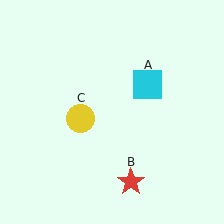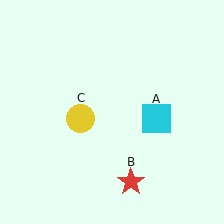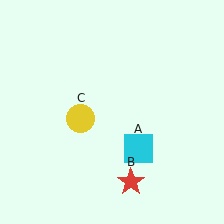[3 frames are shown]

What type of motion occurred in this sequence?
The cyan square (object A) rotated clockwise around the center of the scene.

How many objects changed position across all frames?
1 object changed position: cyan square (object A).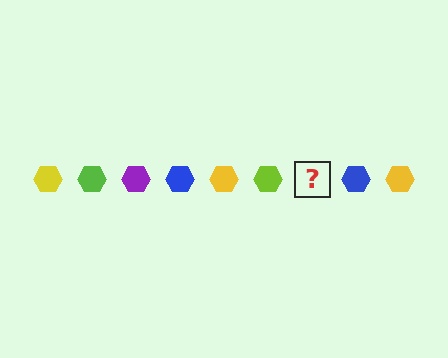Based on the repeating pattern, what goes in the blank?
The blank should be a purple hexagon.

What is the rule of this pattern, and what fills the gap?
The rule is that the pattern cycles through yellow, lime, purple, blue hexagons. The gap should be filled with a purple hexagon.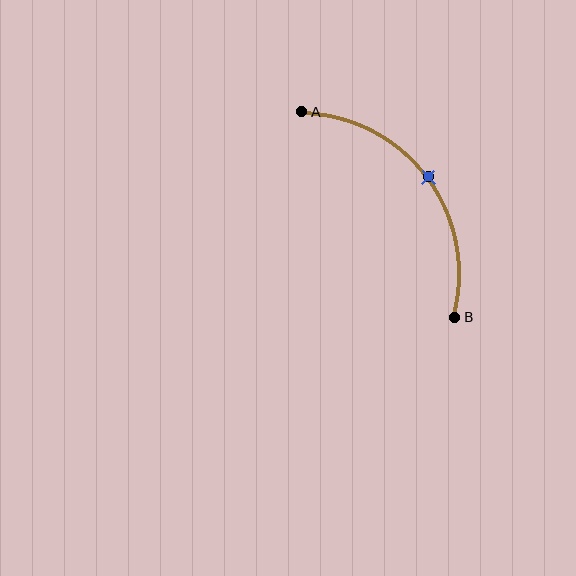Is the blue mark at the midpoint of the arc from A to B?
Yes. The blue mark lies on the arc at equal arc-length from both A and B — it is the arc midpoint.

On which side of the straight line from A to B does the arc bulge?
The arc bulges above and to the right of the straight line connecting A and B.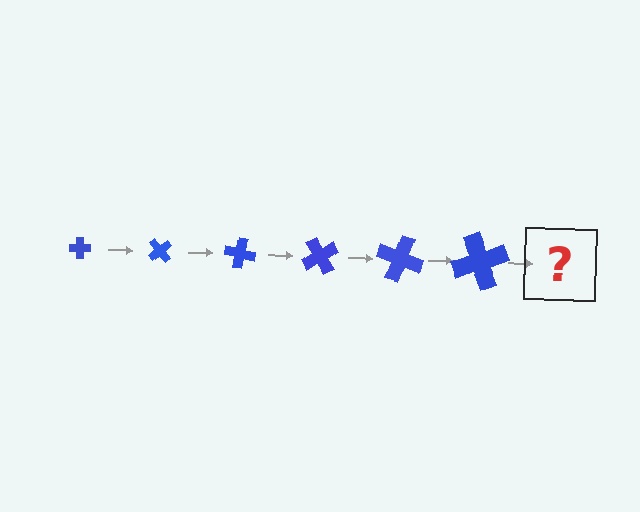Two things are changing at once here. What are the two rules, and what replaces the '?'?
The two rules are that the cross grows larger each step and it rotates 50 degrees each step. The '?' should be a cross, larger than the previous one and rotated 300 degrees from the start.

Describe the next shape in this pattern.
It should be a cross, larger than the previous one and rotated 300 degrees from the start.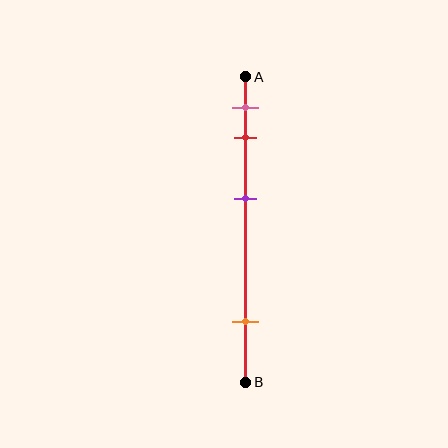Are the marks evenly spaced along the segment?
No, the marks are not evenly spaced.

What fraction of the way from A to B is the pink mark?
The pink mark is approximately 10% (0.1) of the way from A to B.